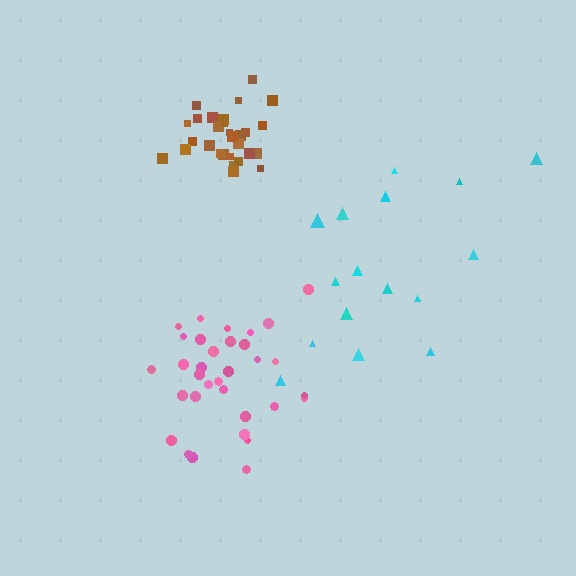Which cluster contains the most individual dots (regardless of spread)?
Pink (33).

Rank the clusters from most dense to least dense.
brown, pink, cyan.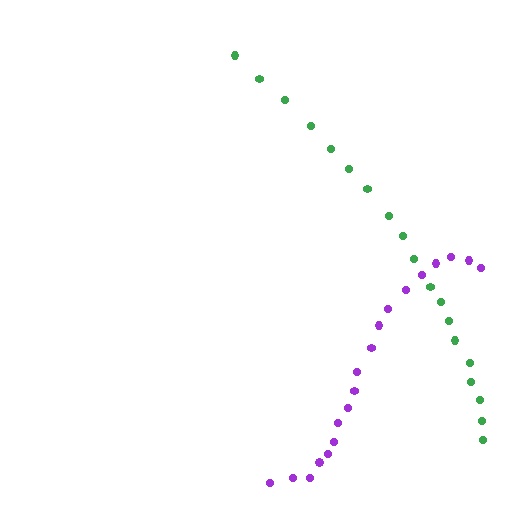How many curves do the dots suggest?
There are 2 distinct paths.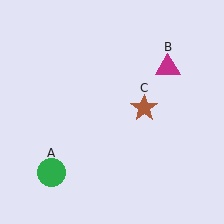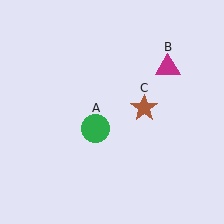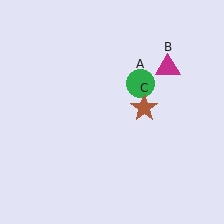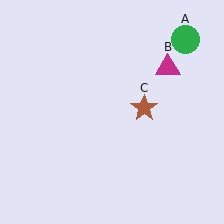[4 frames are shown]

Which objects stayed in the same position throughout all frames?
Magenta triangle (object B) and brown star (object C) remained stationary.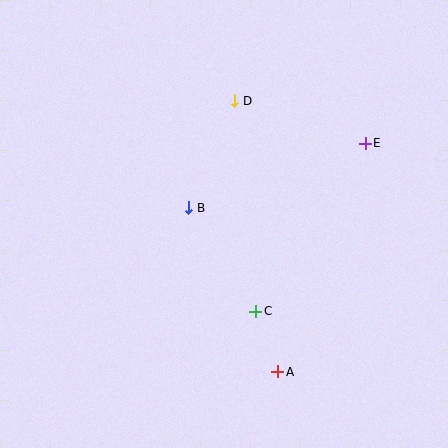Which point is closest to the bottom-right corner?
Point A is closest to the bottom-right corner.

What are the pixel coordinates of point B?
Point B is at (189, 208).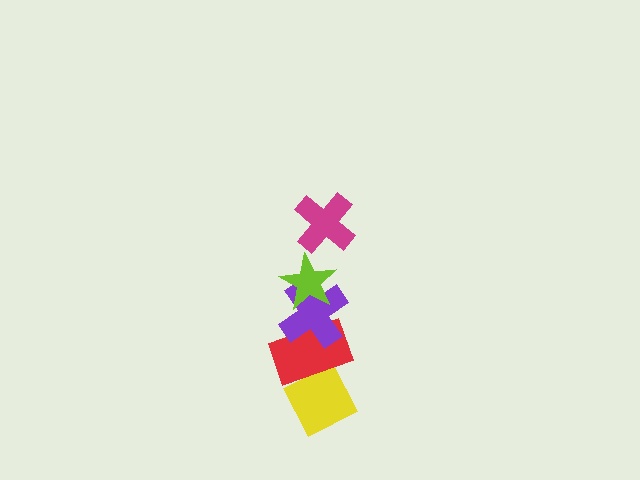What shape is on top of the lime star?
The magenta cross is on top of the lime star.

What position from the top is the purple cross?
The purple cross is 3rd from the top.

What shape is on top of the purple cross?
The lime star is on top of the purple cross.